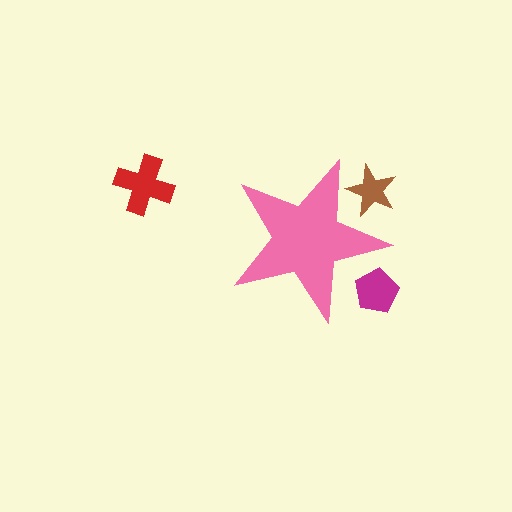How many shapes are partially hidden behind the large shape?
2 shapes are partially hidden.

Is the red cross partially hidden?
No, the red cross is fully visible.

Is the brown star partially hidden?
Yes, the brown star is partially hidden behind the pink star.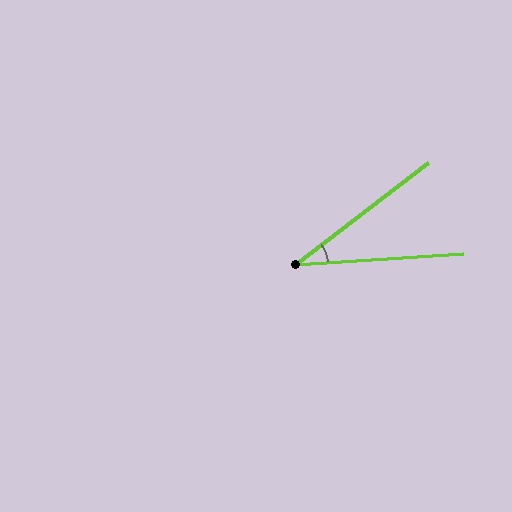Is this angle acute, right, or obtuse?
It is acute.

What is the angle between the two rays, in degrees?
Approximately 34 degrees.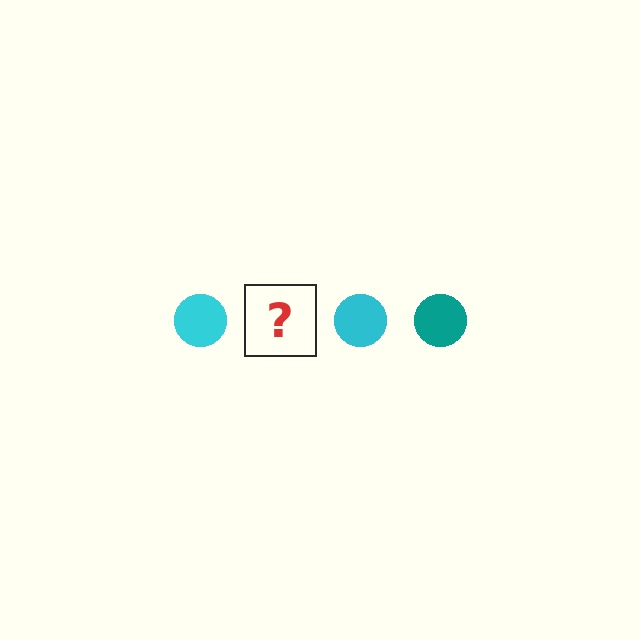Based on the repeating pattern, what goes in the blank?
The blank should be a teal circle.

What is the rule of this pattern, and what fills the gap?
The rule is that the pattern cycles through cyan, teal circles. The gap should be filled with a teal circle.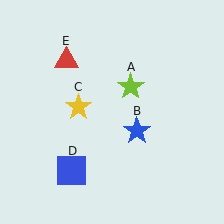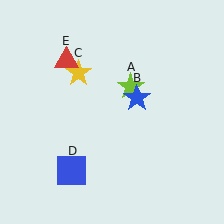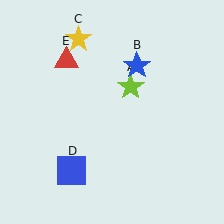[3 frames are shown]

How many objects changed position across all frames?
2 objects changed position: blue star (object B), yellow star (object C).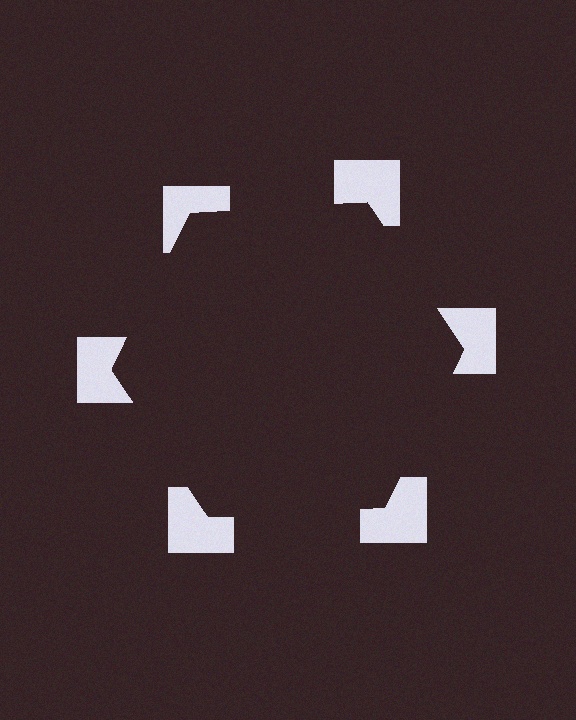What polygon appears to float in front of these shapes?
An illusory hexagon — its edges are inferred from the aligned wedge cuts in the notched squares, not physically drawn.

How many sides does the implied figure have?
6 sides.